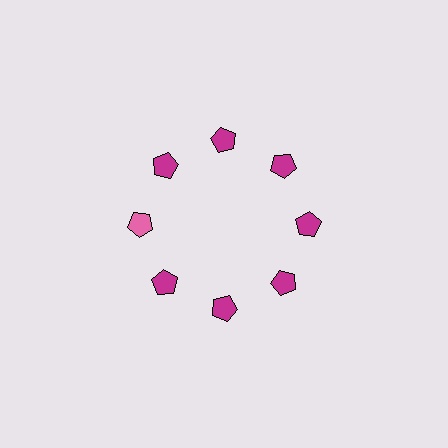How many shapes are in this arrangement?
There are 8 shapes arranged in a ring pattern.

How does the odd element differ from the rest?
It has a different color: pink instead of magenta.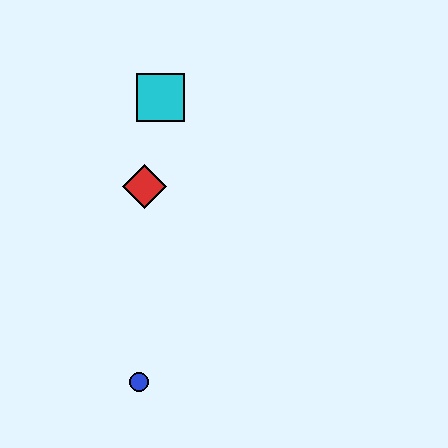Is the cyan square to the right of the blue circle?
Yes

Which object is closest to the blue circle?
The red diamond is closest to the blue circle.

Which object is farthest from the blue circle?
The cyan square is farthest from the blue circle.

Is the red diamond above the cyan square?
No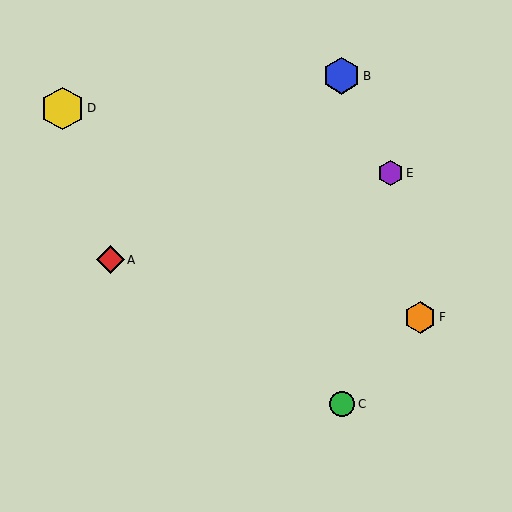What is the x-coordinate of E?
Object E is at x≈390.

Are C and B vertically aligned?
Yes, both are at x≈342.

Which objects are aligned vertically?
Objects B, C are aligned vertically.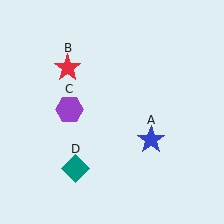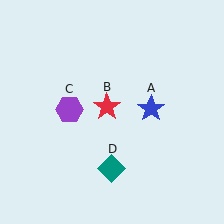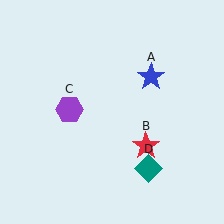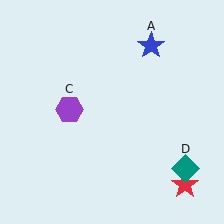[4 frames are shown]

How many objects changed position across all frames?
3 objects changed position: blue star (object A), red star (object B), teal diamond (object D).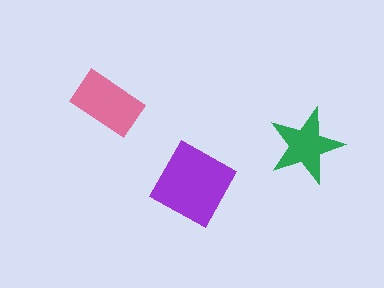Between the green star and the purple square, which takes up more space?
The purple square.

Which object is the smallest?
The green star.